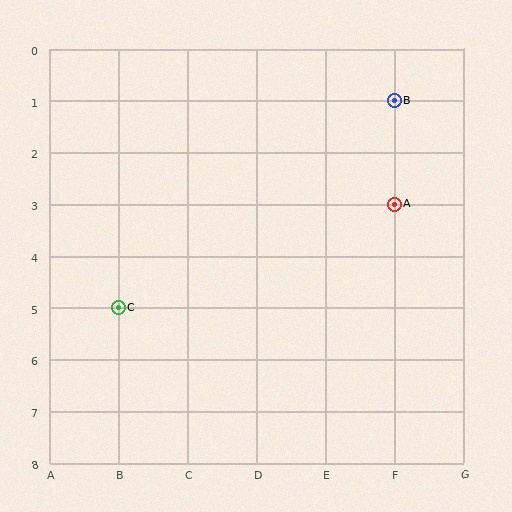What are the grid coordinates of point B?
Point B is at grid coordinates (F, 1).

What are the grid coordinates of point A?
Point A is at grid coordinates (F, 3).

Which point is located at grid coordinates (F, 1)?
Point B is at (F, 1).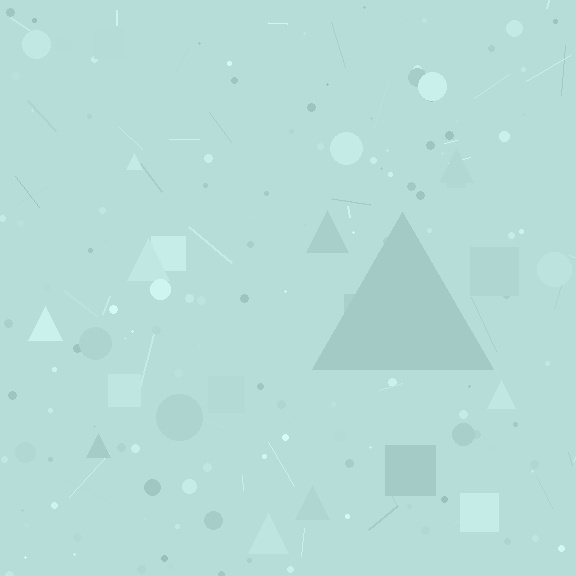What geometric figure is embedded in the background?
A triangle is embedded in the background.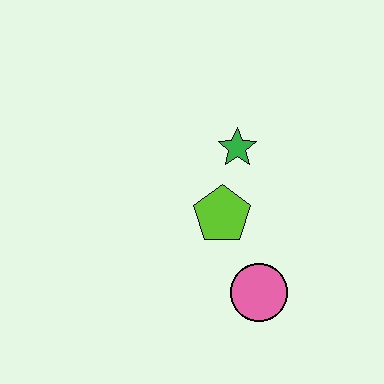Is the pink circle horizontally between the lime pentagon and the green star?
No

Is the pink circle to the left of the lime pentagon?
No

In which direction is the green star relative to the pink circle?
The green star is above the pink circle.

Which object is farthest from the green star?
The pink circle is farthest from the green star.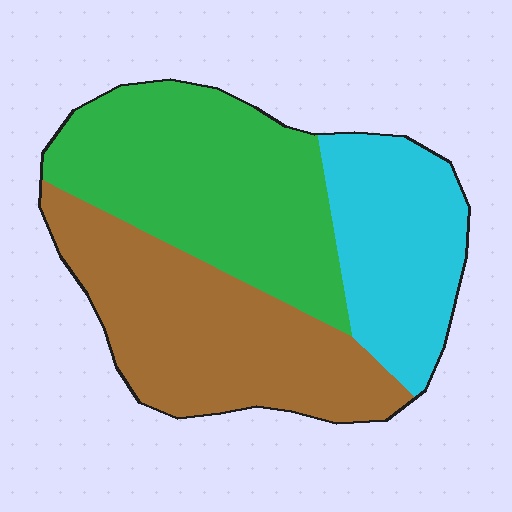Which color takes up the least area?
Cyan, at roughly 25%.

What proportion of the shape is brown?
Brown takes up about three eighths (3/8) of the shape.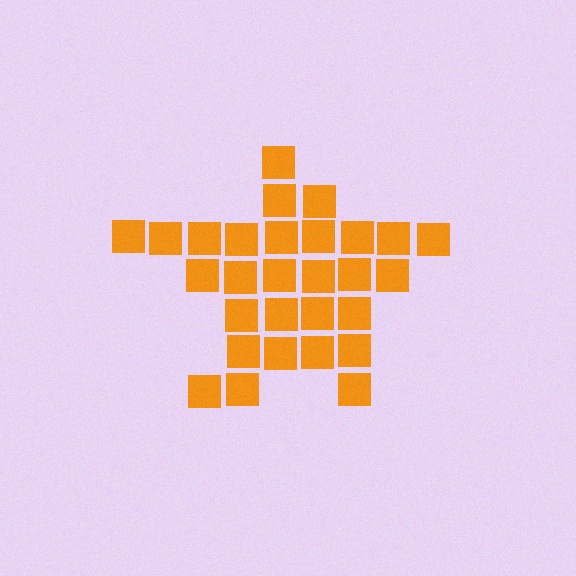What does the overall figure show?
The overall figure shows a star.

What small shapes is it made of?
It is made of small squares.